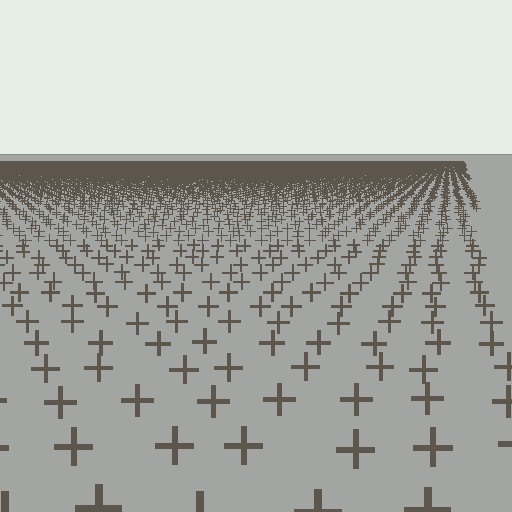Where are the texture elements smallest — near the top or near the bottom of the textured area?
Near the top.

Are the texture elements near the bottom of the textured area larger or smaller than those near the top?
Larger. Near the bottom, elements are closer to the viewer and appear at a bigger on-screen size.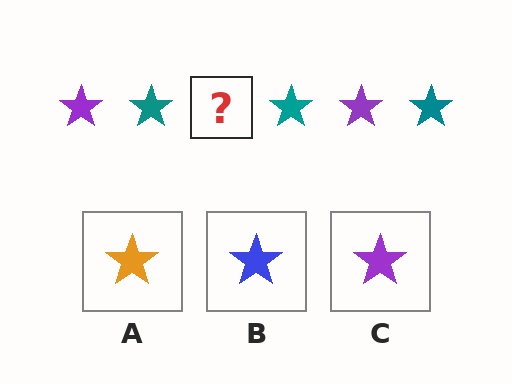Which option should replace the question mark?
Option C.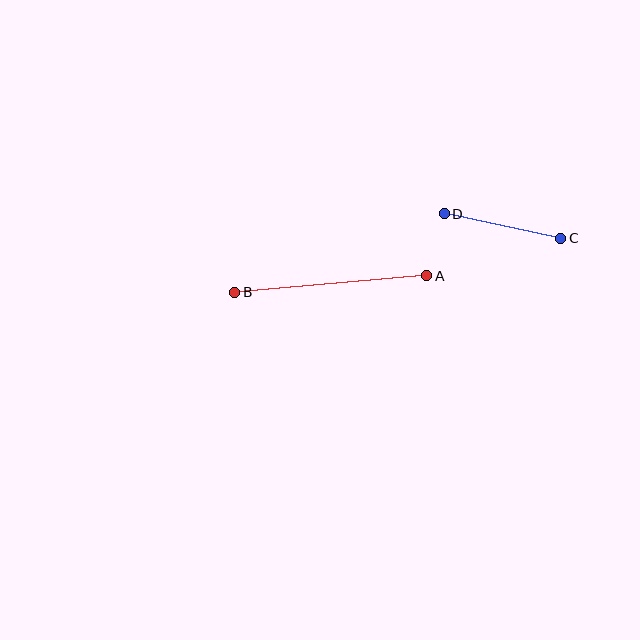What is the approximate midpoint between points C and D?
The midpoint is at approximately (503, 226) pixels.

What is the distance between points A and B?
The distance is approximately 192 pixels.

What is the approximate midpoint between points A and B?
The midpoint is at approximately (331, 284) pixels.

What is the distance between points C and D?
The distance is approximately 119 pixels.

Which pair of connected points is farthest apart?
Points A and B are farthest apart.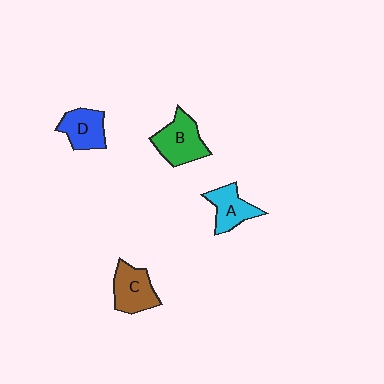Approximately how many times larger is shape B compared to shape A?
Approximately 1.3 times.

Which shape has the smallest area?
Shape A (cyan).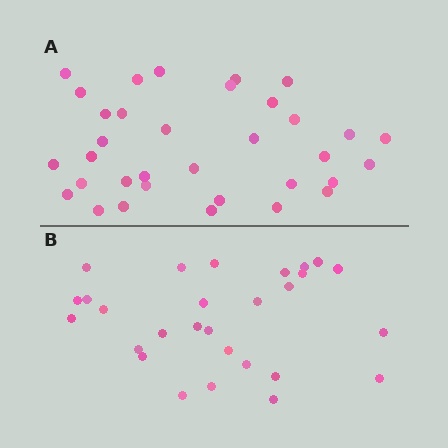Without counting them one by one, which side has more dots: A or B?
Region A (the top region) has more dots.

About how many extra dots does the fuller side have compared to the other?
Region A has about 6 more dots than region B.